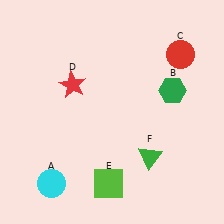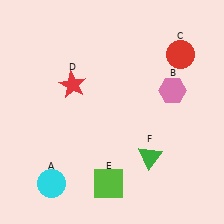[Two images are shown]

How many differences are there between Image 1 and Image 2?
There is 1 difference between the two images.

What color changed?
The hexagon (B) changed from green in Image 1 to pink in Image 2.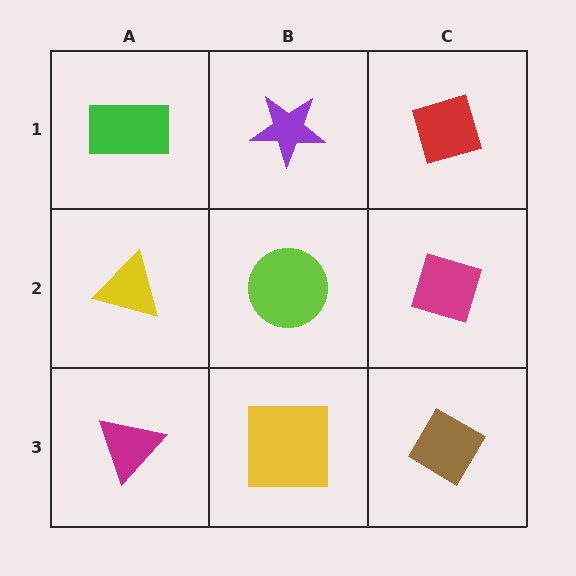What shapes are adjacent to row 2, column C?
A red diamond (row 1, column C), a brown diamond (row 3, column C), a lime circle (row 2, column B).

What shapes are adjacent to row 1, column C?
A magenta diamond (row 2, column C), a purple star (row 1, column B).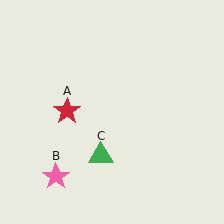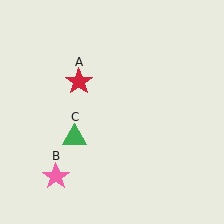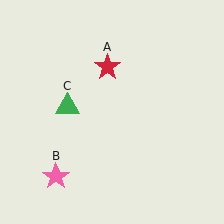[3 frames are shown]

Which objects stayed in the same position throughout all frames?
Pink star (object B) remained stationary.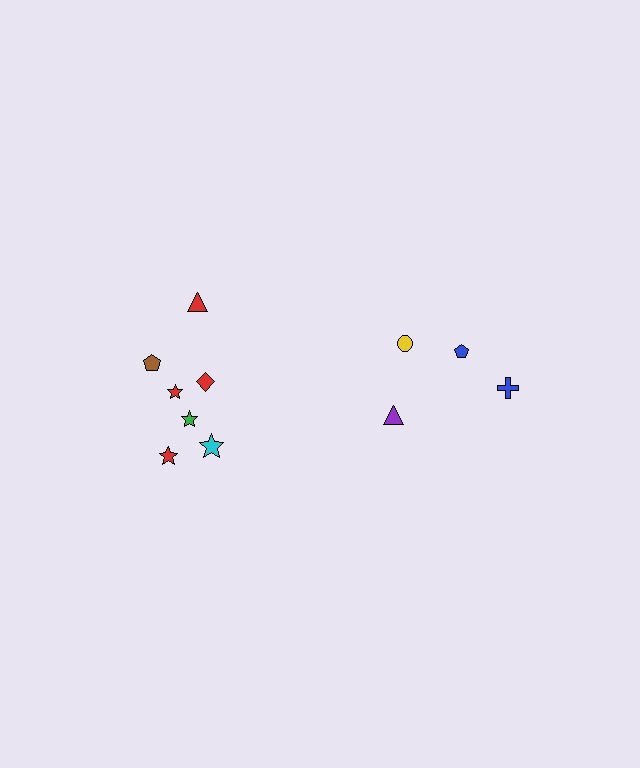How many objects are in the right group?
There are 4 objects.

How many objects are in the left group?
There are 7 objects.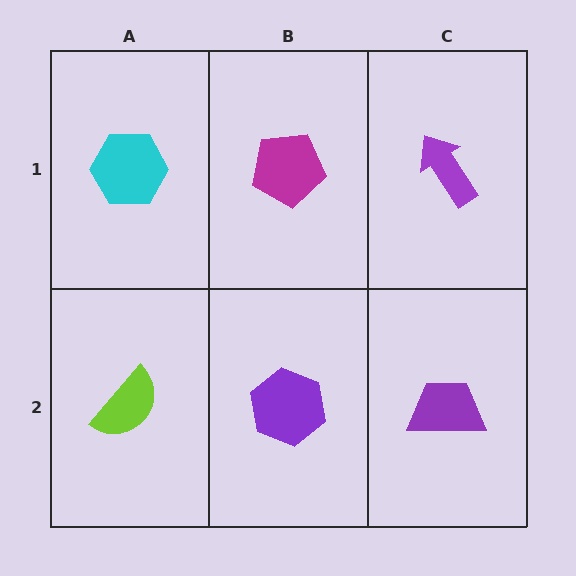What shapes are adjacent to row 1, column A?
A lime semicircle (row 2, column A), a magenta pentagon (row 1, column B).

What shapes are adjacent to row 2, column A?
A cyan hexagon (row 1, column A), a purple hexagon (row 2, column B).